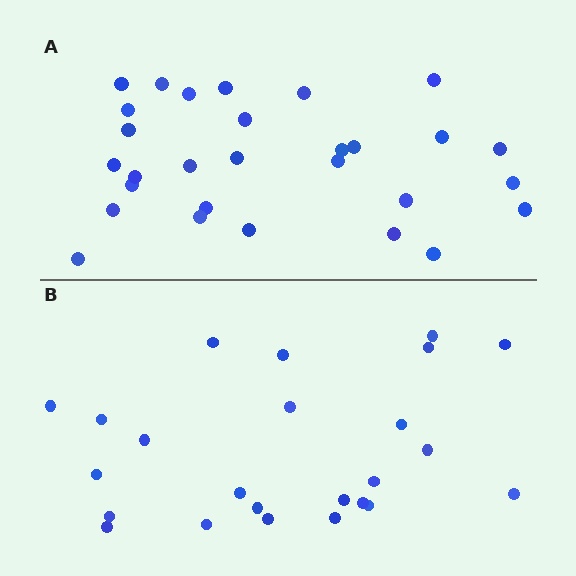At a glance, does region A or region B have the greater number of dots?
Region A (the top region) has more dots.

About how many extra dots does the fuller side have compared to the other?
Region A has about 5 more dots than region B.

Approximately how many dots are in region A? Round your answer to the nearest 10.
About 30 dots. (The exact count is 29, which rounds to 30.)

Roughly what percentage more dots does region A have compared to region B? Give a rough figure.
About 20% more.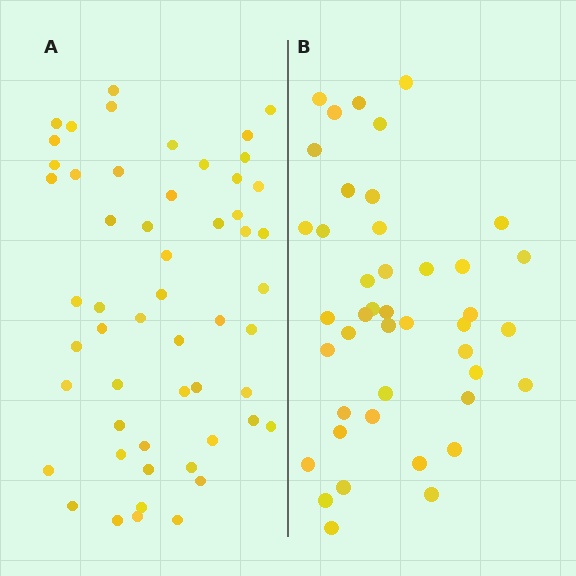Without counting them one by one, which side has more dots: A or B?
Region A (the left region) has more dots.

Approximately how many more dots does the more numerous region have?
Region A has roughly 12 or so more dots than region B.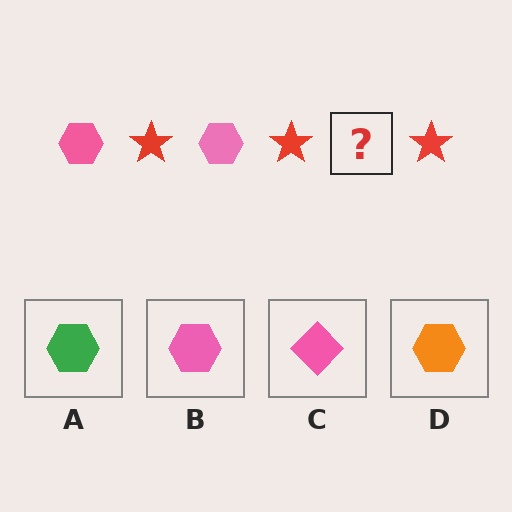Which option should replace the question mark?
Option B.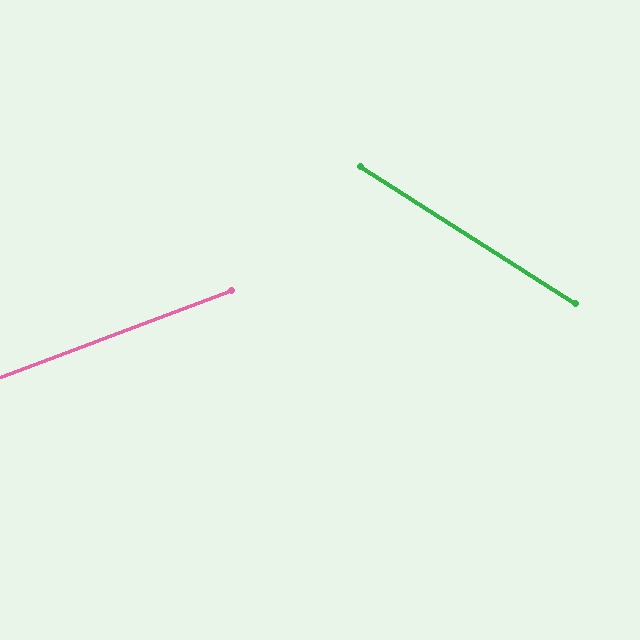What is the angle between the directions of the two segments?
Approximately 53 degrees.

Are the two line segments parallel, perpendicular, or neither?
Neither parallel nor perpendicular — they differ by about 53°.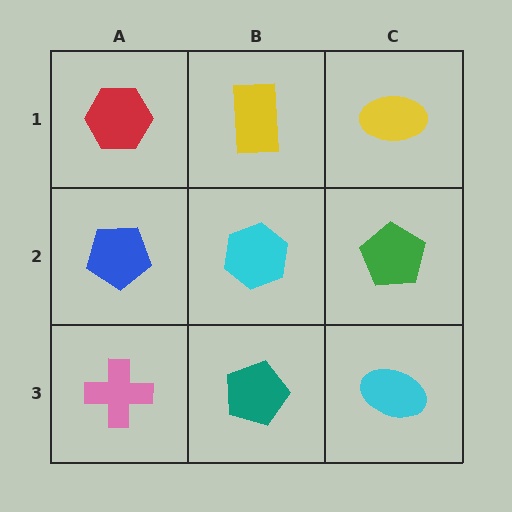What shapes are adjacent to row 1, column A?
A blue pentagon (row 2, column A), a yellow rectangle (row 1, column B).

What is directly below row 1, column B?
A cyan hexagon.